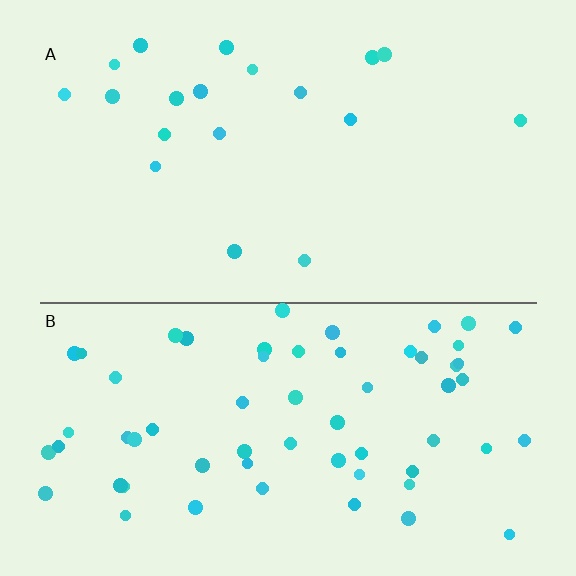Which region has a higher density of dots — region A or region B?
B (the bottom).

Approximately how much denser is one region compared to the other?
Approximately 3.3× — region B over region A.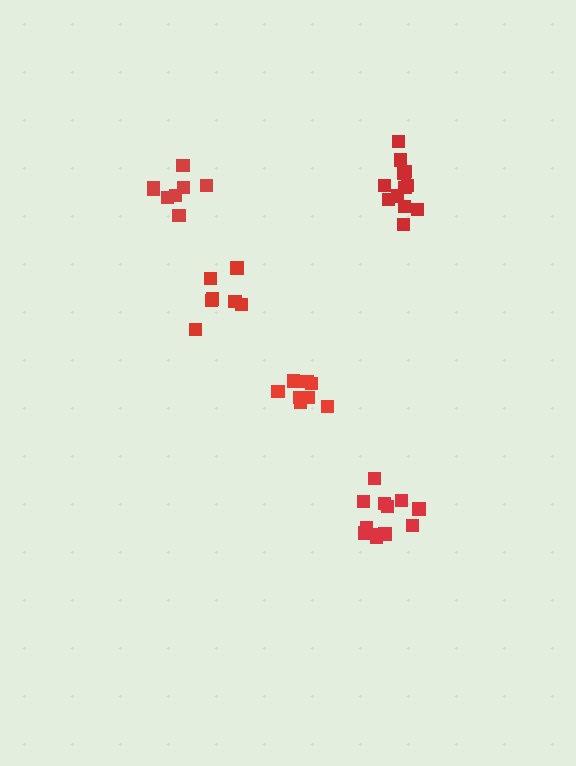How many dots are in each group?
Group 1: 12 dots, Group 2: 8 dots, Group 3: 12 dots, Group 4: 8 dots, Group 5: 7 dots (47 total).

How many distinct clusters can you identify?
There are 5 distinct clusters.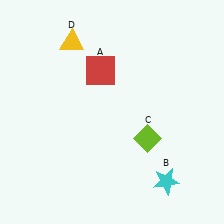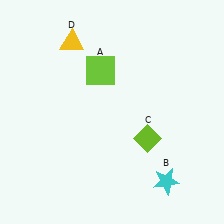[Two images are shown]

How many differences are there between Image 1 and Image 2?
There is 1 difference between the two images.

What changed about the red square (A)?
In Image 1, A is red. In Image 2, it changed to lime.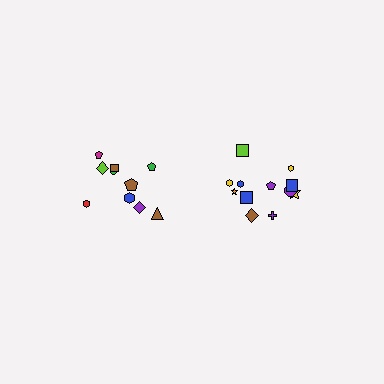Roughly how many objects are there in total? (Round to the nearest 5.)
Roughly 20 objects in total.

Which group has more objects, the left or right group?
The right group.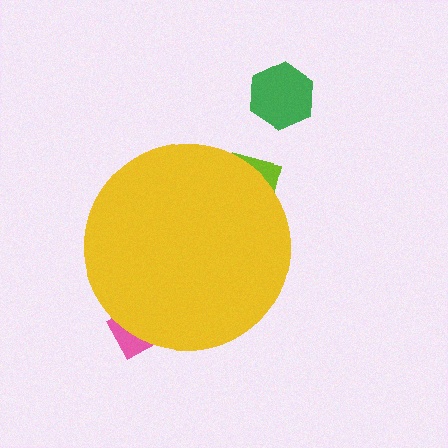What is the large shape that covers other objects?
A yellow circle.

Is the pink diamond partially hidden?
Yes, the pink diamond is partially hidden behind the yellow circle.